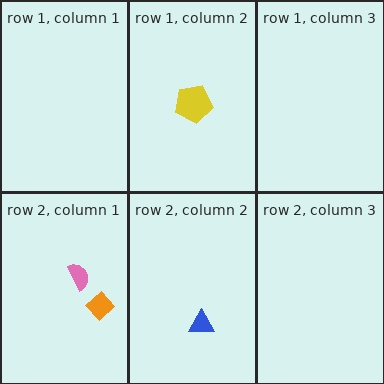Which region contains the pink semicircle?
The row 2, column 1 region.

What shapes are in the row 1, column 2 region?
The yellow pentagon.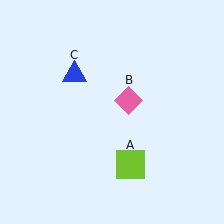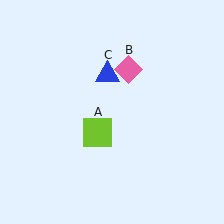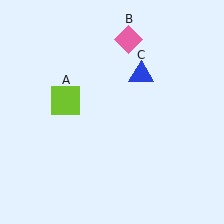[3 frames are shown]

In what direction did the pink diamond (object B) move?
The pink diamond (object B) moved up.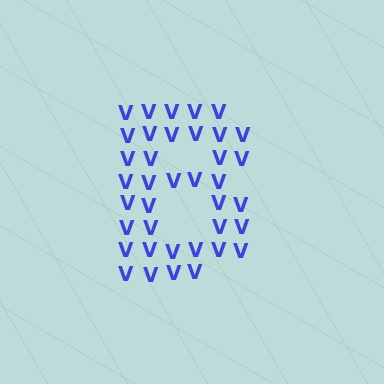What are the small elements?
The small elements are letter V's.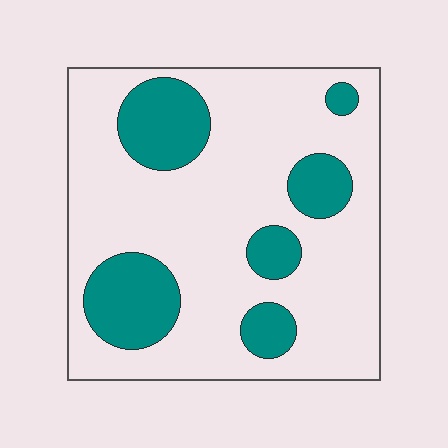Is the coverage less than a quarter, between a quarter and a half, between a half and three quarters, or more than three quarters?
Less than a quarter.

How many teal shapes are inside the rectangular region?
6.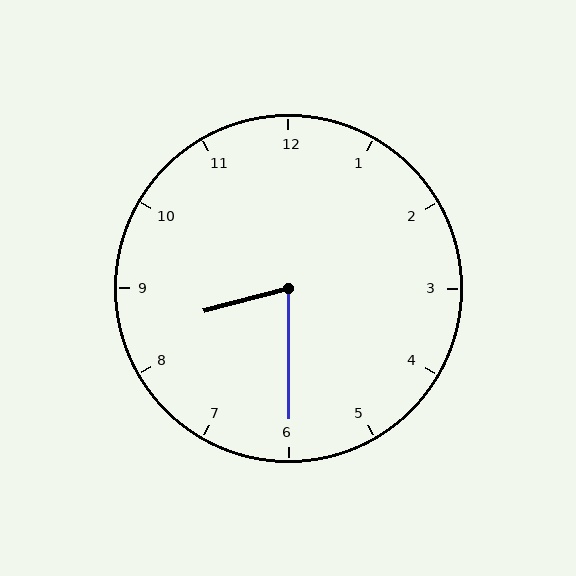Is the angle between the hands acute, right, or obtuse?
It is acute.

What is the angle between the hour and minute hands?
Approximately 75 degrees.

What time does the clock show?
8:30.